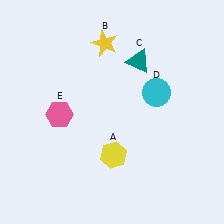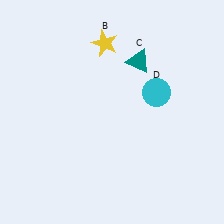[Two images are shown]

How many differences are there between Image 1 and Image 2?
There are 2 differences between the two images.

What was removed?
The yellow hexagon (A), the pink hexagon (E) were removed in Image 2.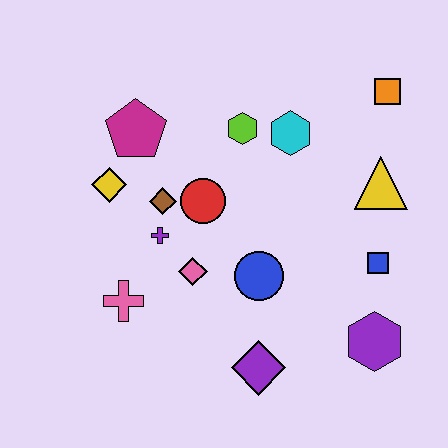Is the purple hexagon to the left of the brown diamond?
No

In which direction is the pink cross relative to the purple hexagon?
The pink cross is to the left of the purple hexagon.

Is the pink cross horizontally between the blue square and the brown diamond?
No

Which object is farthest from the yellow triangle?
The pink cross is farthest from the yellow triangle.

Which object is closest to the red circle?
The brown diamond is closest to the red circle.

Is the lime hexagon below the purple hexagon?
No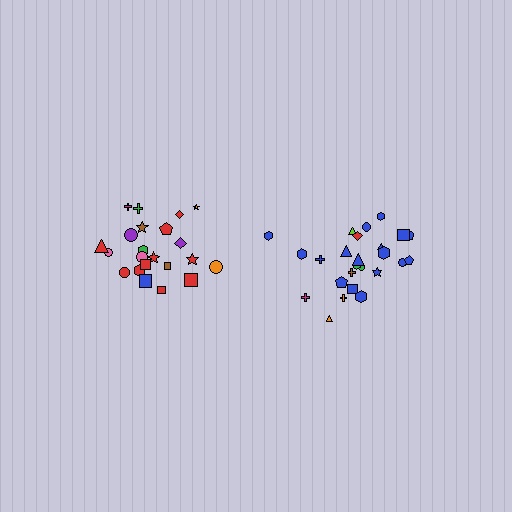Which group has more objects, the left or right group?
The right group.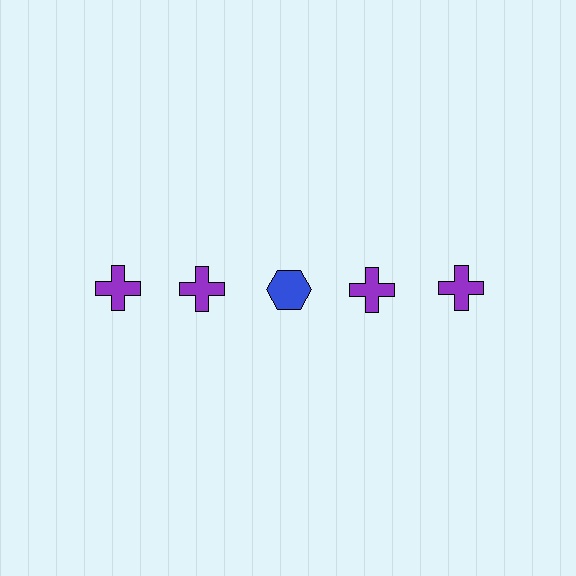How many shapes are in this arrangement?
There are 5 shapes arranged in a grid pattern.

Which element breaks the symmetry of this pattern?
The blue hexagon in the top row, center column breaks the symmetry. All other shapes are purple crosses.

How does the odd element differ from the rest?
It differs in both color (blue instead of purple) and shape (hexagon instead of cross).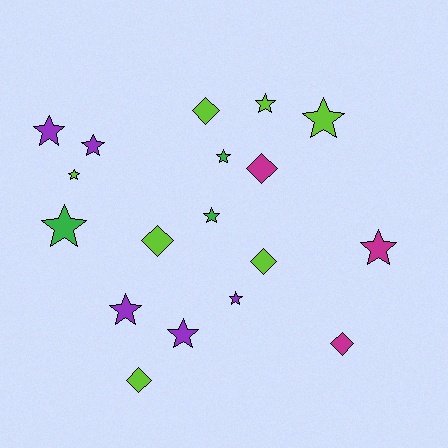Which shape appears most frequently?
Star, with 12 objects.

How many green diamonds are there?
There are no green diamonds.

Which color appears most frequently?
Lime, with 7 objects.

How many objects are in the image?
There are 18 objects.